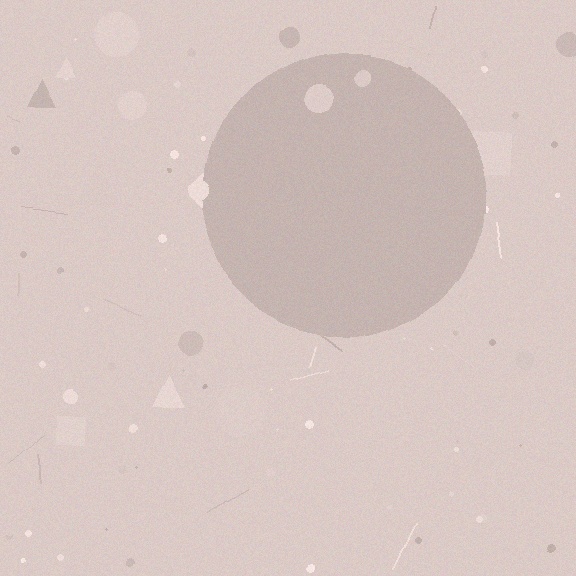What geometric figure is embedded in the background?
A circle is embedded in the background.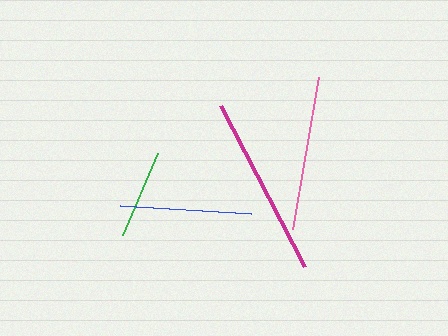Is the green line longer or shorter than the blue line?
The blue line is longer than the green line.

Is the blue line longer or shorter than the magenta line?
The magenta line is longer than the blue line.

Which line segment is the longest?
The magenta line is the longest at approximately 182 pixels.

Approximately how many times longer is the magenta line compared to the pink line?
The magenta line is approximately 1.2 times the length of the pink line.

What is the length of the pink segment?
The pink segment is approximately 154 pixels long.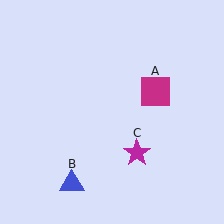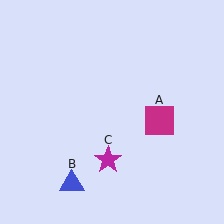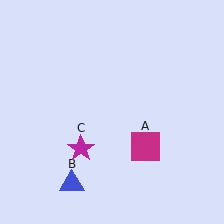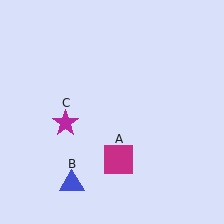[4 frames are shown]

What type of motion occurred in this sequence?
The magenta square (object A), magenta star (object C) rotated clockwise around the center of the scene.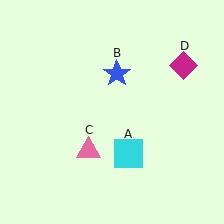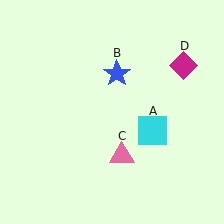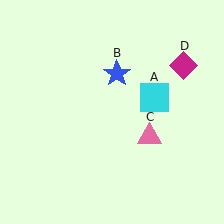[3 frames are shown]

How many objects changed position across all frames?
2 objects changed position: cyan square (object A), pink triangle (object C).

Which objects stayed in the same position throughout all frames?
Blue star (object B) and magenta diamond (object D) remained stationary.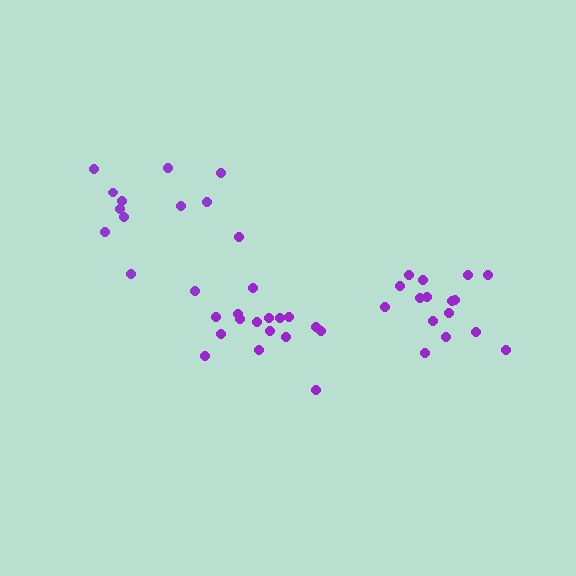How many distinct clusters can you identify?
There are 3 distinct clusters.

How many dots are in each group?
Group 1: 16 dots, Group 2: 17 dots, Group 3: 12 dots (45 total).